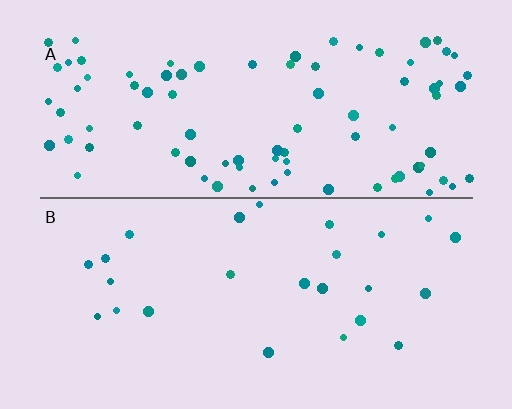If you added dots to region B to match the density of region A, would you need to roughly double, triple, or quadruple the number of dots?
Approximately triple.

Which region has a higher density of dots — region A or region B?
A (the top).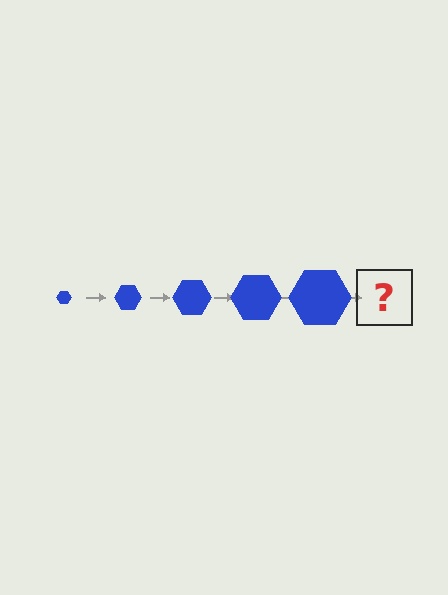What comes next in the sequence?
The next element should be a blue hexagon, larger than the previous one.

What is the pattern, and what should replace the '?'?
The pattern is that the hexagon gets progressively larger each step. The '?' should be a blue hexagon, larger than the previous one.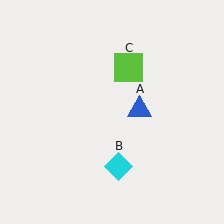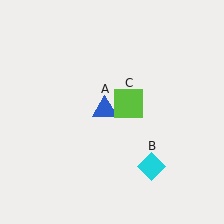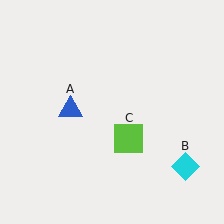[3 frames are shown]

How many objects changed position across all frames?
3 objects changed position: blue triangle (object A), cyan diamond (object B), lime square (object C).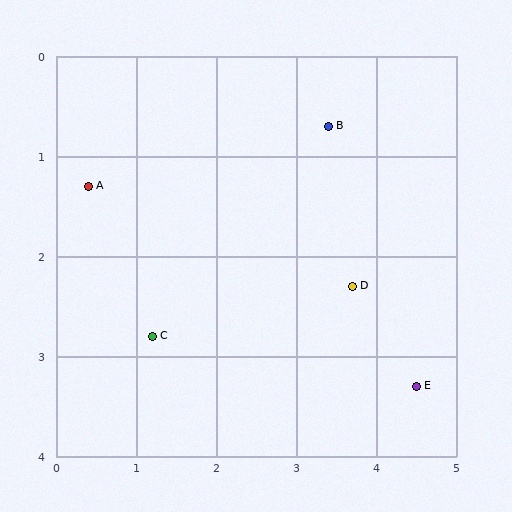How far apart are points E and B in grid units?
Points E and B are about 2.8 grid units apart.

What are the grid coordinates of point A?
Point A is at approximately (0.4, 1.3).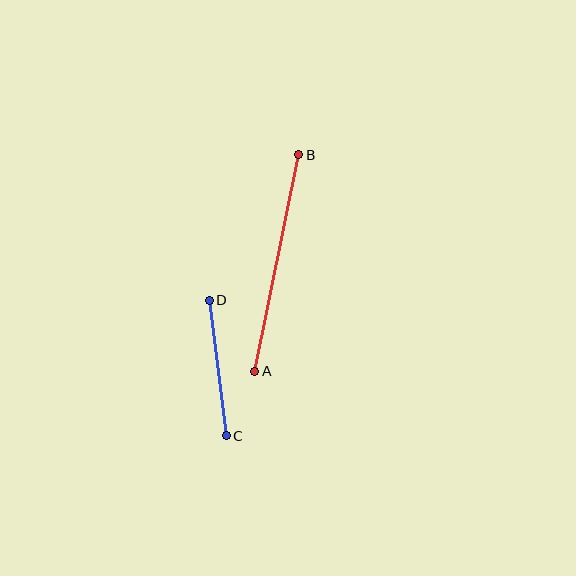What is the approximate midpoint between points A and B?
The midpoint is at approximately (277, 263) pixels.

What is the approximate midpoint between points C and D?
The midpoint is at approximately (218, 368) pixels.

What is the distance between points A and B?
The distance is approximately 221 pixels.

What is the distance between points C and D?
The distance is approximately 137 pixels.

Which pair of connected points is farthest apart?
Points A and B are farthest apart.